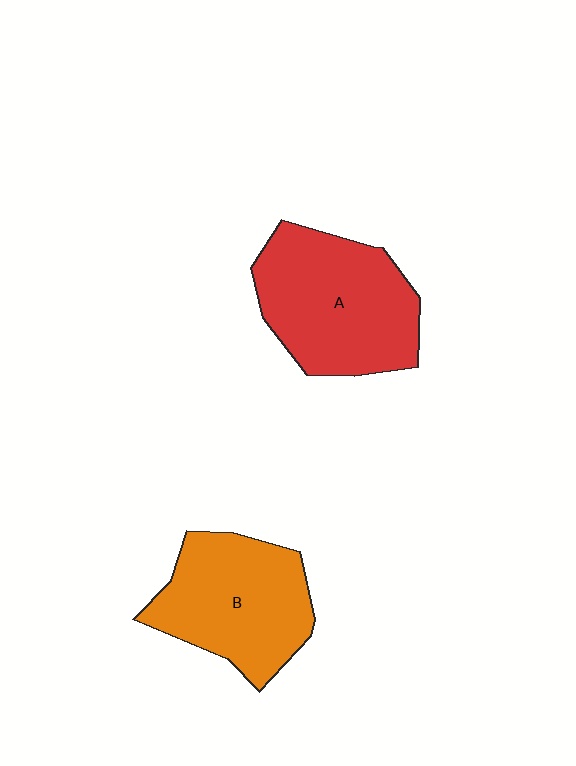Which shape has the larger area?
Shape A (red).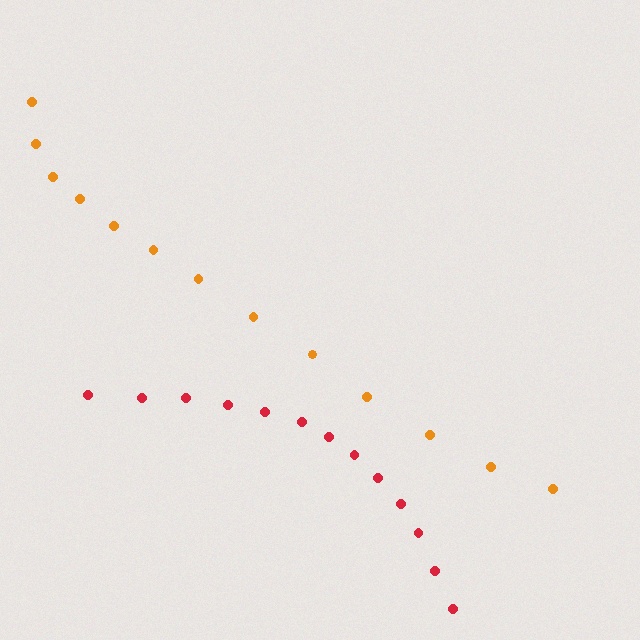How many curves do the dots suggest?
There are 2 distinct paths.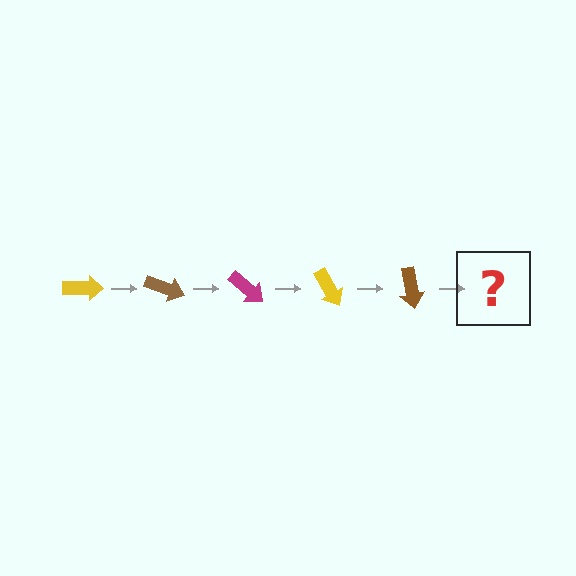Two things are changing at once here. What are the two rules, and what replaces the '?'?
The two rules are that it rotates 20 degrees each step and the color cycles through yellow, brown, and magenta. The '?' should be a magenta arrow, rotated 100 degrees from the start.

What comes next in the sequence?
The next element should be a magenta arrow, rotated 100 degrees from the start.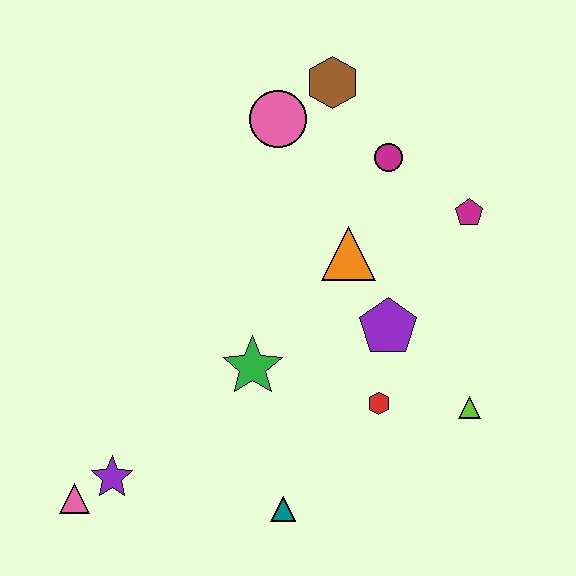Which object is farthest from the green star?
The brown hexagon is farthest from the green star.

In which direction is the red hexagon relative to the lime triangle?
The red hexagon is to the left of the lime triangle.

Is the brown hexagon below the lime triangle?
No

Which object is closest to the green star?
The red hexagon is closest to the green star.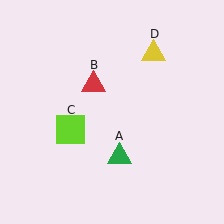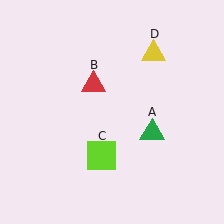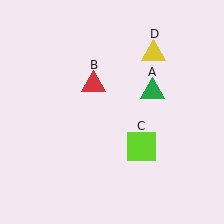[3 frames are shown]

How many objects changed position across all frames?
2 objects changed position: green triangle (object A), lime square (object C).